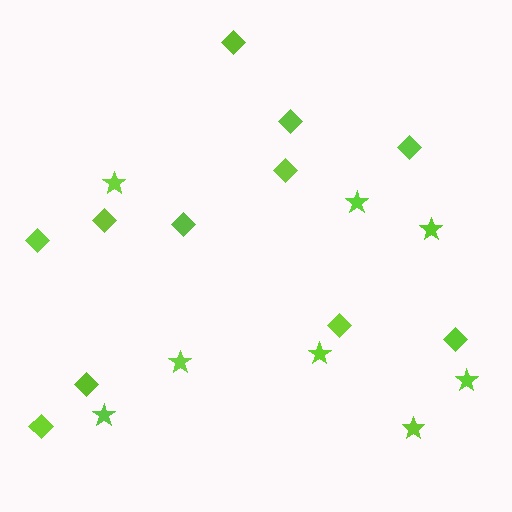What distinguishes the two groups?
There are 2 groups: one group of diamonds (11) and one group of stars (8).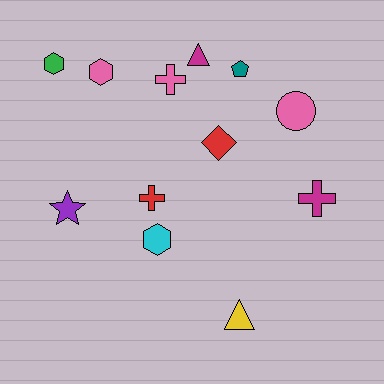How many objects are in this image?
There are 12 objects.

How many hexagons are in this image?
There are 3 hexagons.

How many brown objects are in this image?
There are no brown objects.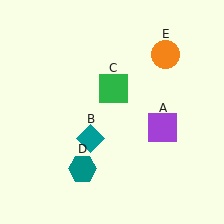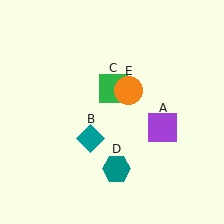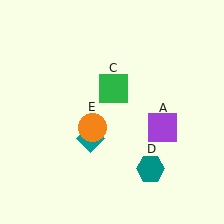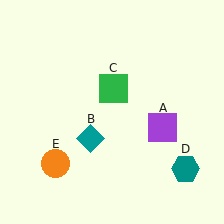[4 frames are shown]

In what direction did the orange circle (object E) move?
The orange circle (object E) moved down and to the left.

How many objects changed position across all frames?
2 objects changed position: teal hexagon (object D), orange circle (object E).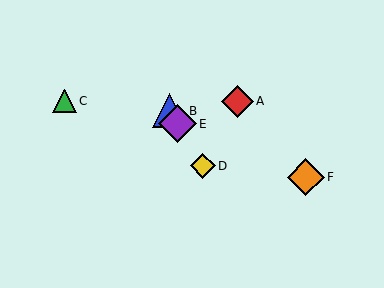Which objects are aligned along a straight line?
Objects B, D, E are aligned along a straight line.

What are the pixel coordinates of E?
Object E is at (177, 124).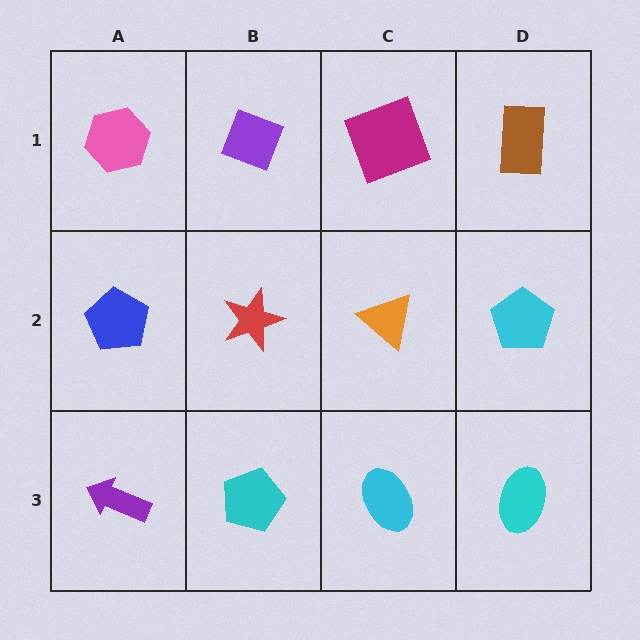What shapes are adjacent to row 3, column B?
A red star (row 2, column B), a purple arrow (row 3, column A), a cyan ellipse (row 3, column C).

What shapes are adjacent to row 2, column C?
A magenta square (row 1, column C), a cyan ellipse (row 3, column C), a red star (row 2, column B), a cyan pentagon (row 2, column D).